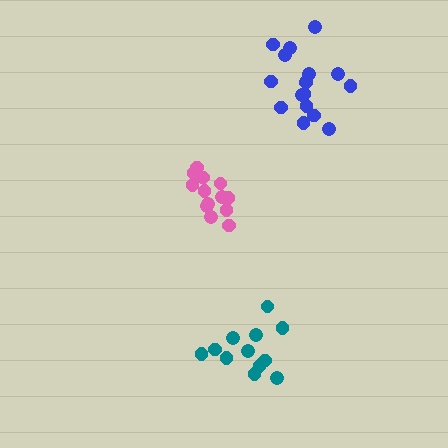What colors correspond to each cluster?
The clusters are colored: teal, pink, blue.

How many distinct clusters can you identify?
There are 3 distinct clusters.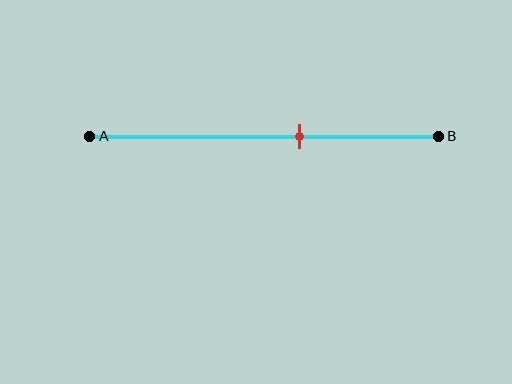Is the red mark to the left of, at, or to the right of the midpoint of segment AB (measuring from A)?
The red mark is to the right of the midpoint of segment AB.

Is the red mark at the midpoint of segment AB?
No, the mark is at about 60% from A, not at the 50% midpoint.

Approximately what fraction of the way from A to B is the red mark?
The red mark is approximately 60% of the way from A to B.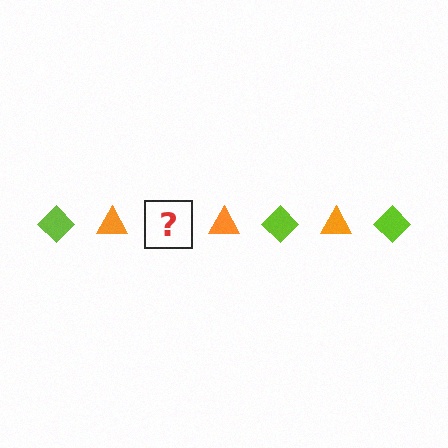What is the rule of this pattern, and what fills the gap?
The rule is that the pattern alternates between lime diamond and orange triangle. The gap should be filled with a lime diamond.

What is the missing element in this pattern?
The missing element is a lime diamond.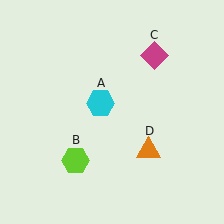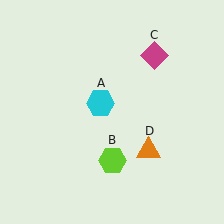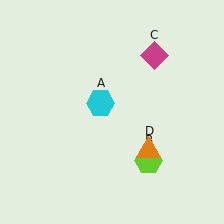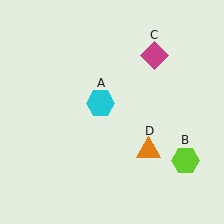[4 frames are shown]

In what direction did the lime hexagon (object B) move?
The lime hexagon (object B) moved right.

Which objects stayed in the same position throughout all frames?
Cyan hexagon (object A) and magenta diamond (object C) and orange triangle (object D) remained stationary.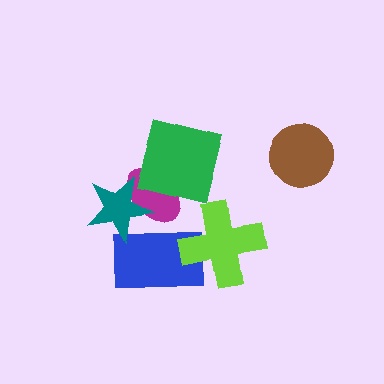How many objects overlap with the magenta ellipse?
3 objects overlap with the magenta ellipse.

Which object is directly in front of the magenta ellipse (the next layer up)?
The green square is directly in front of the magenta ellipse.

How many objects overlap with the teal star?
2 objects overlap with the teal star.